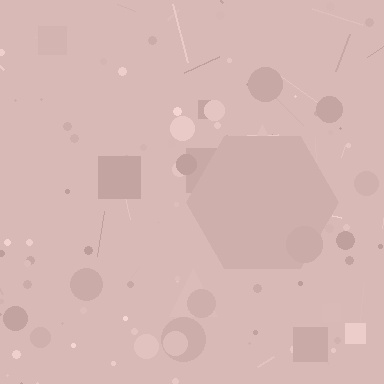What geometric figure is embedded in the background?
A hexagon is embedded in the background.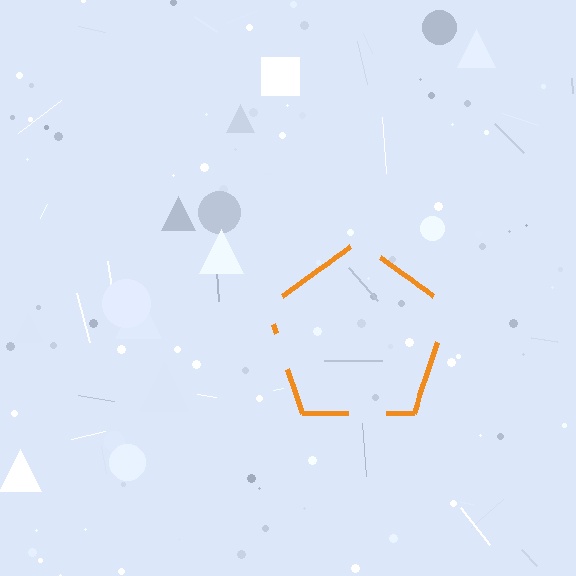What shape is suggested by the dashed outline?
The dashed outline suggests a pentagon.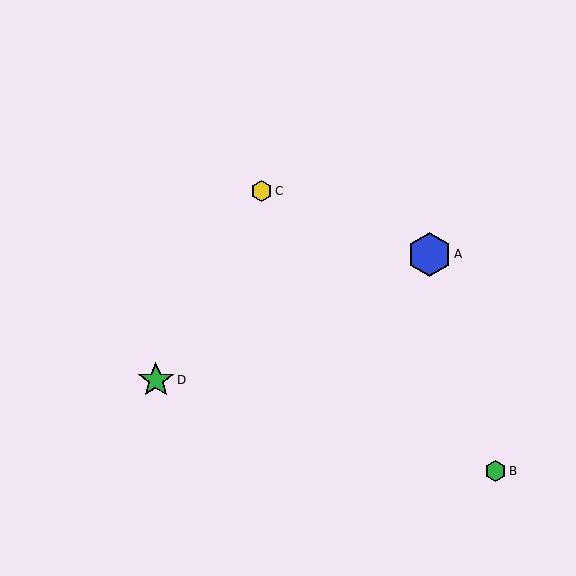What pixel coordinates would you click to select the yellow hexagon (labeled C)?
Click at (261, 191) to select the yellow hexagon C.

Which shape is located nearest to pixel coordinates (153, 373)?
The green star (labeled D) at (156, 380) is nearest to that location.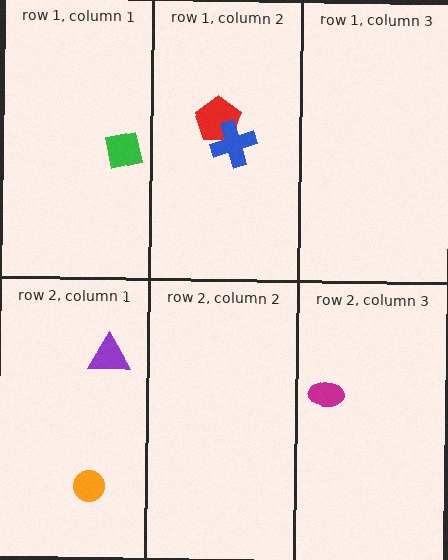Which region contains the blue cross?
The row 1, column 2 region.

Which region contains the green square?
The row 1, column 1 region.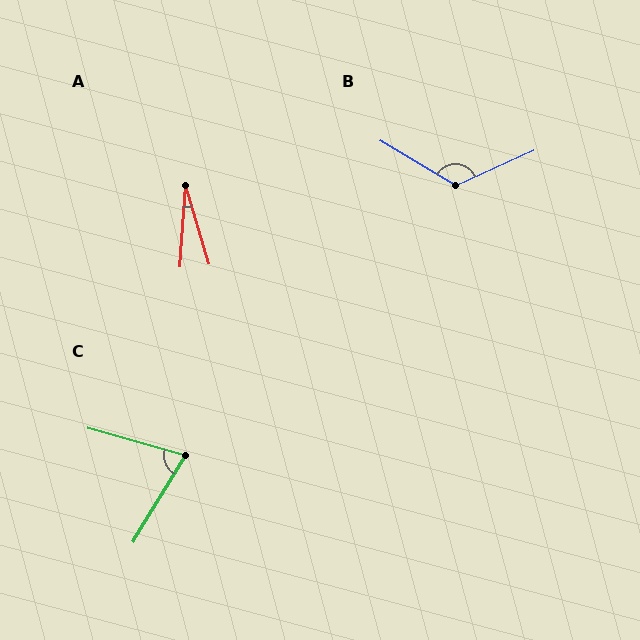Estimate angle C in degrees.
Approximately 75 degrees.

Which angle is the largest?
B, at approximately 125 degrees.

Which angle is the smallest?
A, at approximately 20 degrees.